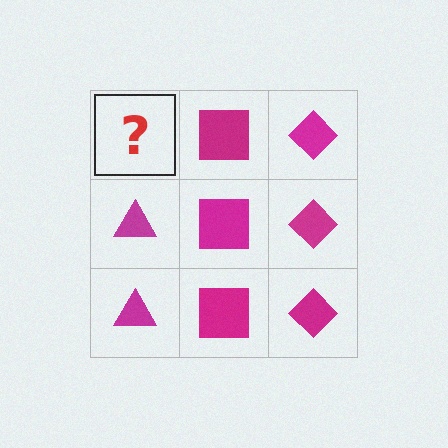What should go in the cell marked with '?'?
The missing cell should contain a magenta triangle.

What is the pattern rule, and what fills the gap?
The rule is that each column has a consistent shape. The gap should be filled with a magenta triangle.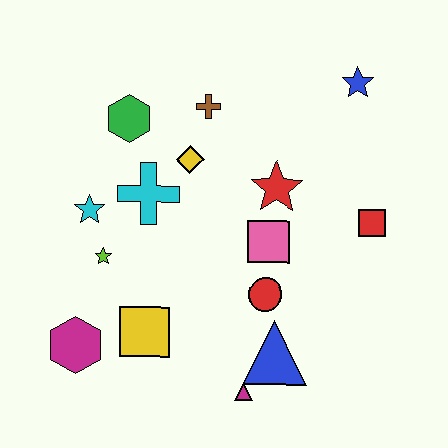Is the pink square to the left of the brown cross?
No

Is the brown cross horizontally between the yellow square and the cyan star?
No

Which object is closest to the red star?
The pink square is closest to the red star.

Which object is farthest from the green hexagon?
The magenta triangle is farthest from the green hexagon.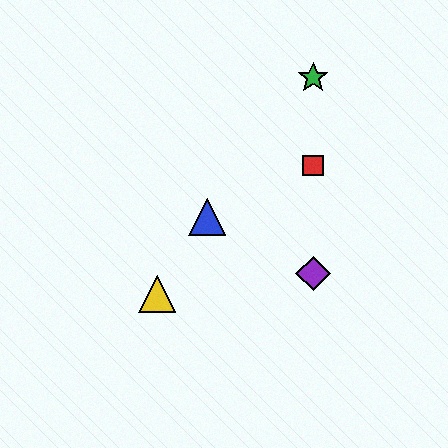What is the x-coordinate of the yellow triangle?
The yellow triangle is at x≈157.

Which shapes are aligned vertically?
The red square, the green star, the purple diamond are aligned vertically.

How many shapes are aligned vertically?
3 shapes (the red square, the green star, the purple diamond) are aligned vertically.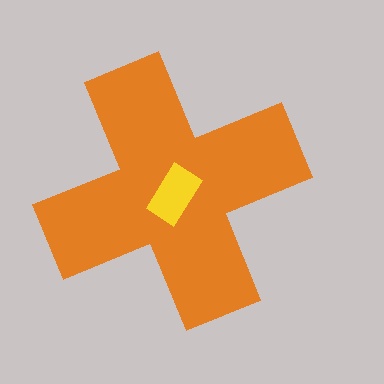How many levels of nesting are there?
2.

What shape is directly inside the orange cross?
The yellow rectangle.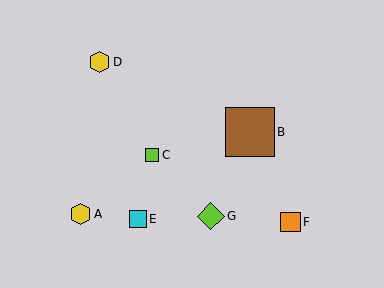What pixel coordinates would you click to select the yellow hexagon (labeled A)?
Click at (81, 214) to select the yellow hexagon A.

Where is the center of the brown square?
The center of the brown square is at (250, 132).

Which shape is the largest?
The brown square (labeled B) is the largest.